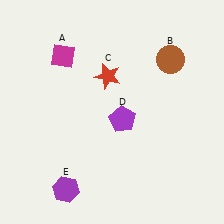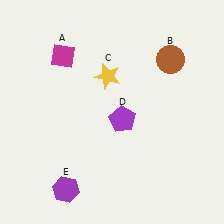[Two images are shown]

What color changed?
The star (C) changed from red in Image 1 to yellow in Image 2.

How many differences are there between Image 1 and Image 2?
There is 1 difference between the two images.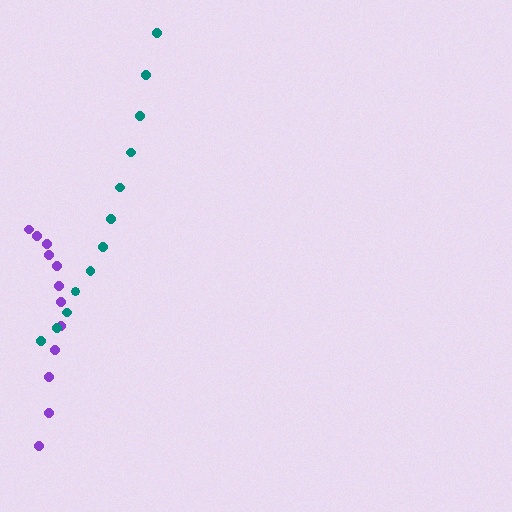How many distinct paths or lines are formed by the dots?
There are 2 distinct paths.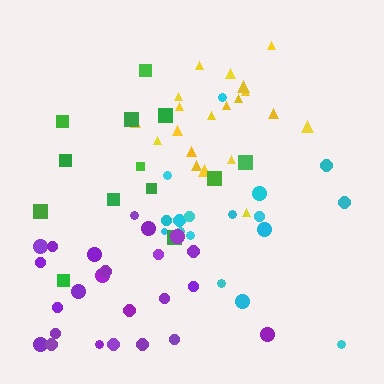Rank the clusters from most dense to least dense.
yellow, cyan, purple, green.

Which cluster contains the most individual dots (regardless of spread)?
Purple (25).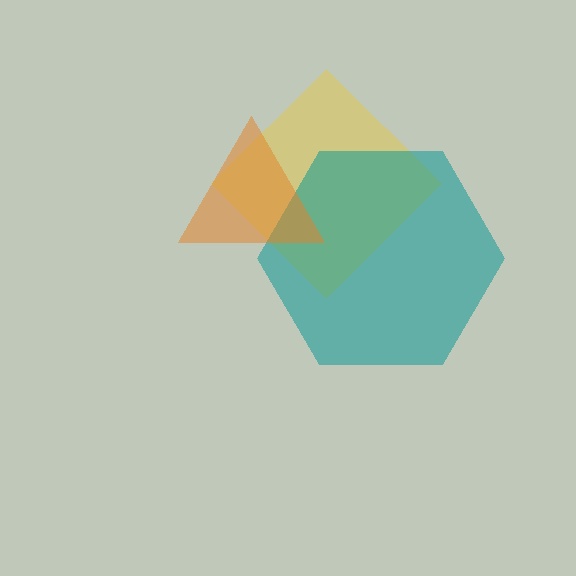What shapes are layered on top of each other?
The layered shapes are: a yellow diamond, a teal hexagon, an orange triangle.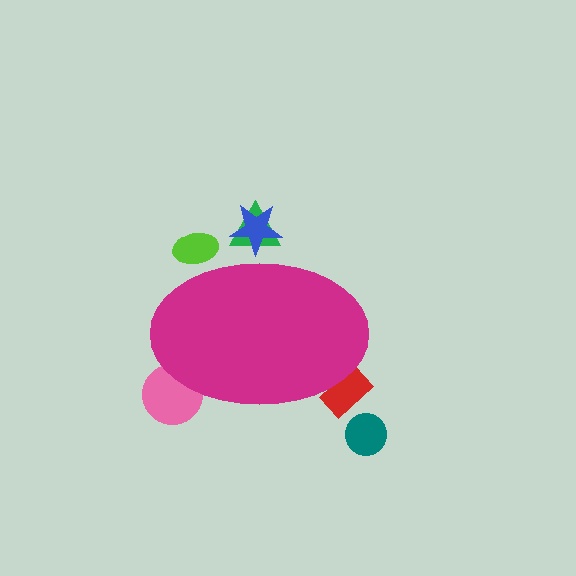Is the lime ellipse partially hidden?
Yes, the lime ellipse is partially hidden behind the magenta ellipse.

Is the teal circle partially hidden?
No, the teal circle is fully visible.